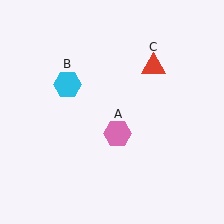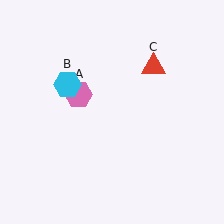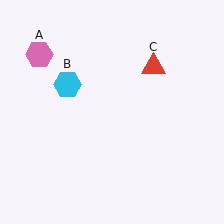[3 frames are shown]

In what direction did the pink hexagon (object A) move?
The pink hexagon (object A) moved up and to the left.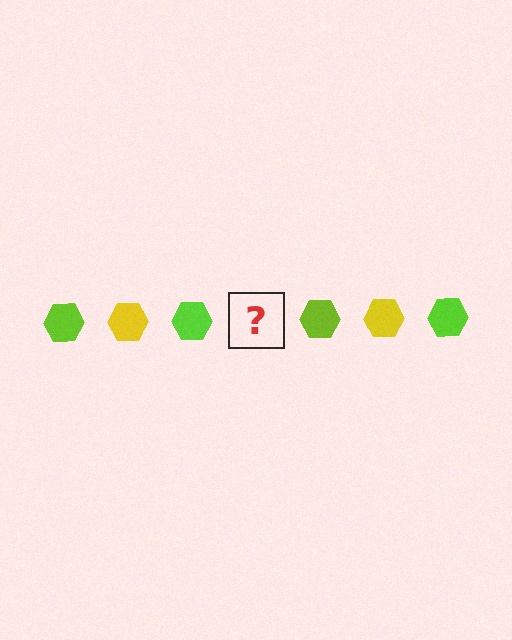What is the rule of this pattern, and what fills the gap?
The rule is that the pattern cycles through lime, yellow hexagons. The gap should be filled with a yellow hexagon.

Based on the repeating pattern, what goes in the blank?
The blank should be a yellow hexagon.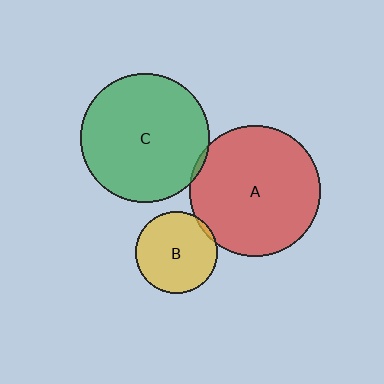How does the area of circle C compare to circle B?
Approximately 2.5 times.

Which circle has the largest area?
Circle A (red).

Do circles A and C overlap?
Yes.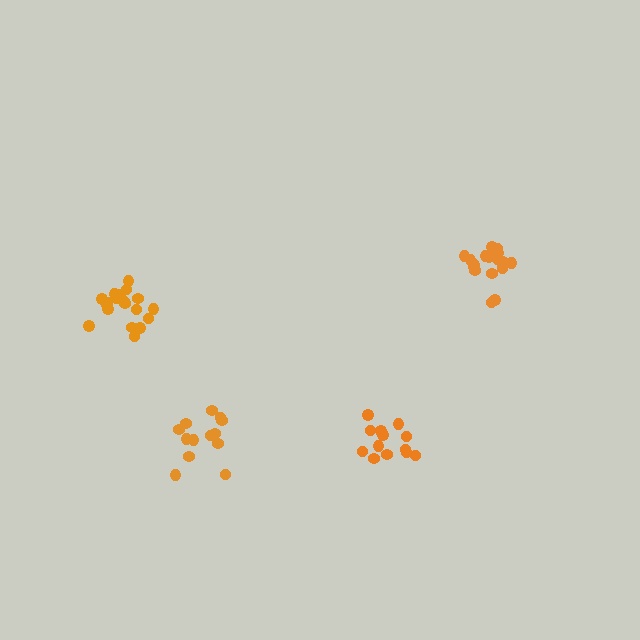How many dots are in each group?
Group 1: 13 dots, Group 2: 19 dots, Group 3: 13 dots, Group 4: 17 dots (62 total).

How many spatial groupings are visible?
There are 4 spatial groupings.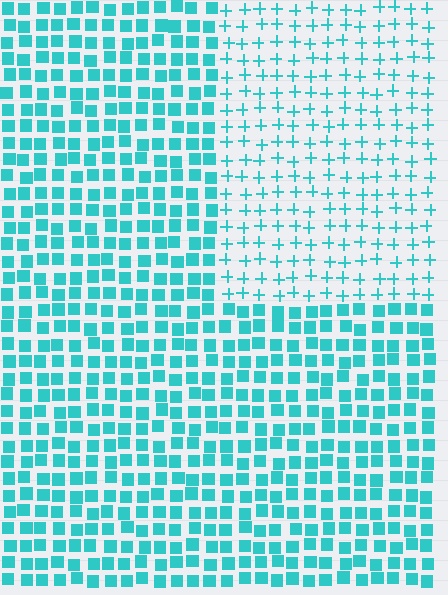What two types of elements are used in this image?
The image uses plus signs inside the rectangle region and squares outside it.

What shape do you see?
I see a rectangle.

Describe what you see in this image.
The image is filled with small cyan elements arranged in a uniform grid. A rectangle-shaped region contains plus signs, while the surrounding area contains squares. The boundary is defined purely by the change in element shape.